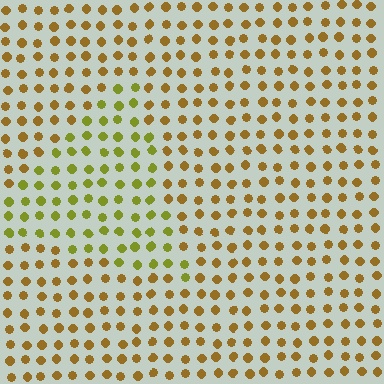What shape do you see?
I see a triangle.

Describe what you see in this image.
The image is filled with small brown elements in a uniform arrangement. A triangle-shaped region is visible where the elements are tinted to a slightly different hue, forming a subtle color boundary.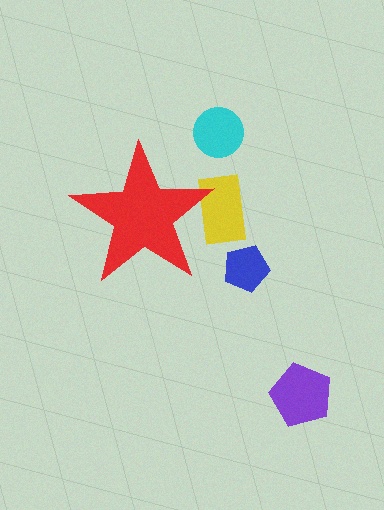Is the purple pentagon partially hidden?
No, the purple pentagon is fully visible.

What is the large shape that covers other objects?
A red star.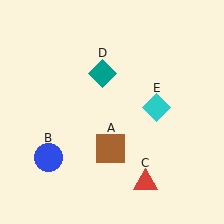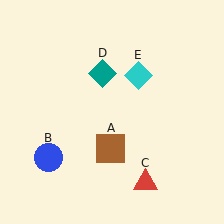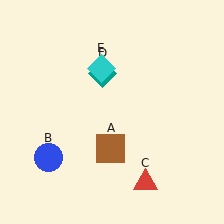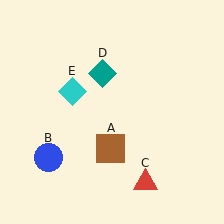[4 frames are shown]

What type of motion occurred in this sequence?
The cyan diamond (object E) rotated counterclockwise around the center of the scene.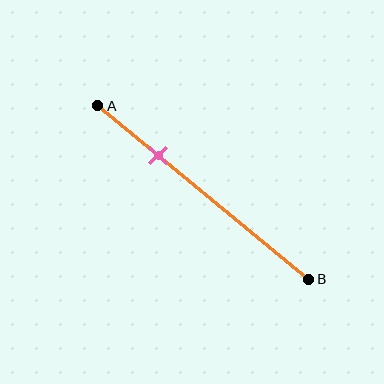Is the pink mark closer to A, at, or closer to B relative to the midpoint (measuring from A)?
The pink mark is closer to point A than the midpoint of segment AB.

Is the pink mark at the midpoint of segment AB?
No, the mark is at about 30% from A, not at the 50% midpoint.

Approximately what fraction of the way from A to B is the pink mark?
The pink mark is approximately 30% of the way from A to B.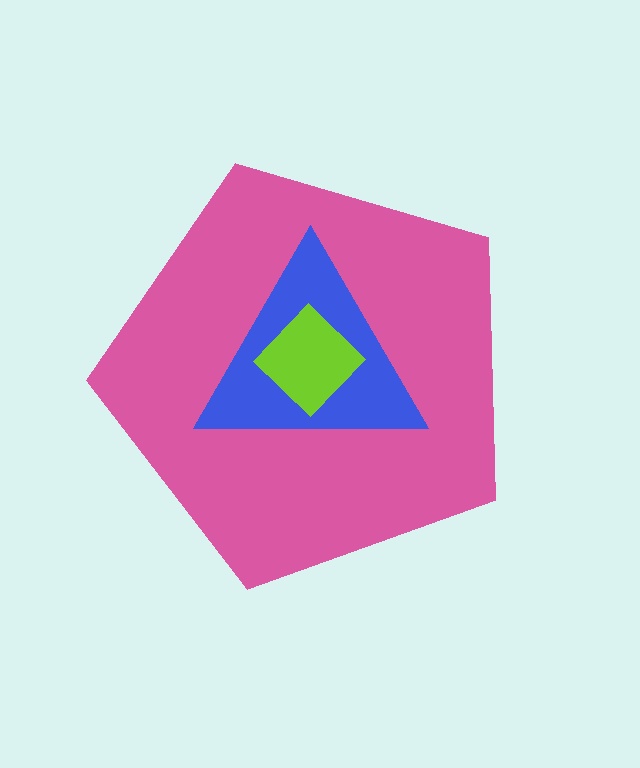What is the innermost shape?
The lime diamond.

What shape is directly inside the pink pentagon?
The blue triangle.